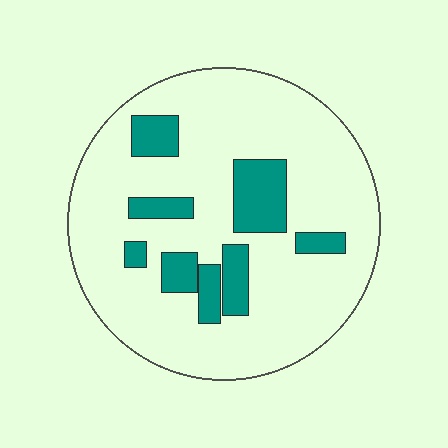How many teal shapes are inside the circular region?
8.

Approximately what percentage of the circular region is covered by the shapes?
Approximately 20%.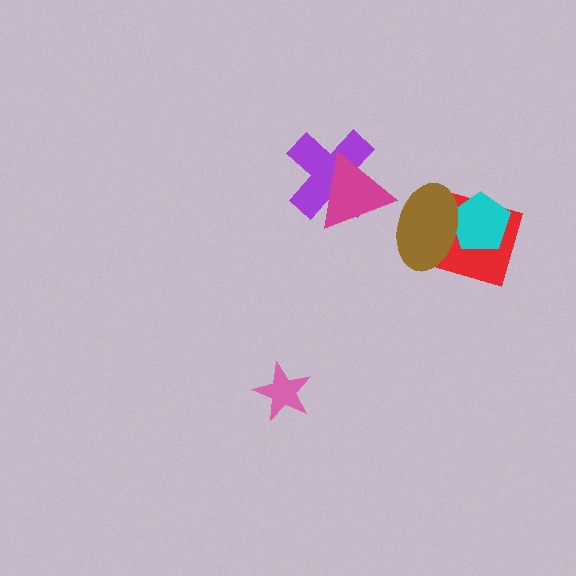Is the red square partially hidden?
Yes, it is partially covered by another shape.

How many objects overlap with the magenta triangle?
1 object overlaps with the magenta triangle.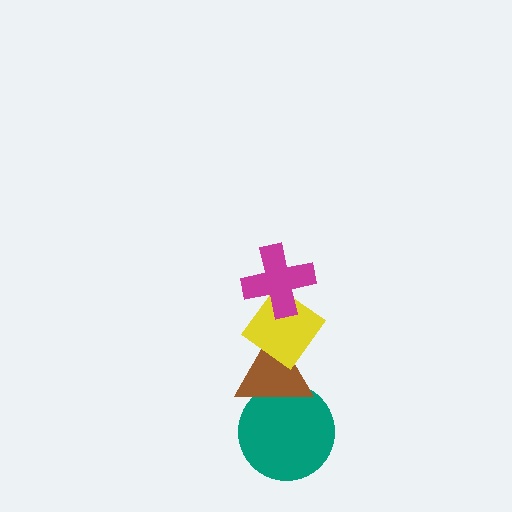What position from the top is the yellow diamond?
The yellow diamond is 2nd from the top.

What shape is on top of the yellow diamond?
The magenta cross is on top of the yellow diamond.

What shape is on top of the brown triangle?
The yellow diamond is on top of the brown triangle.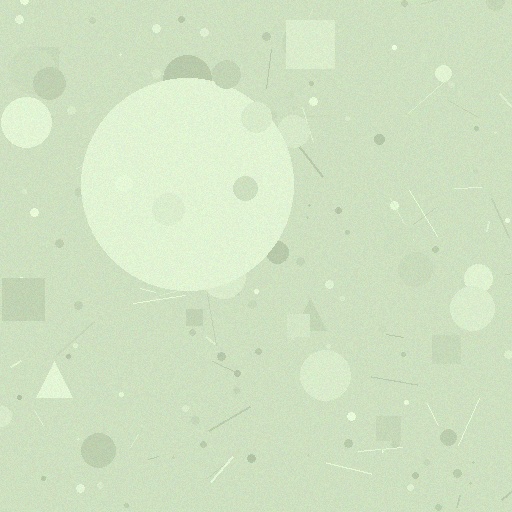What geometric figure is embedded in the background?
A circle is embedded in the background.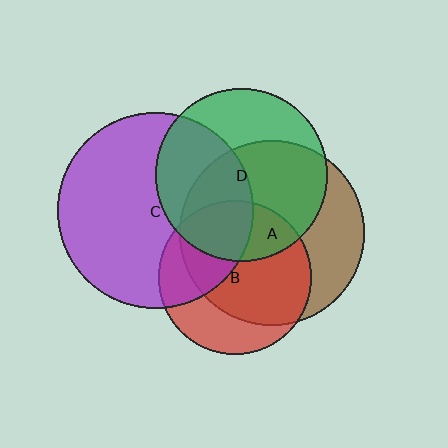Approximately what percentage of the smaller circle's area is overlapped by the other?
Approximately 45%.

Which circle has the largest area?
Circle C (purple).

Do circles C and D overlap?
Yes.